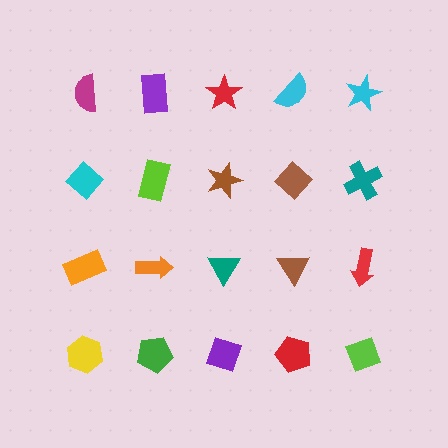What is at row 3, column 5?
A red arrow.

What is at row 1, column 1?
A magenta semicircle.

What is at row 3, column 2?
An orange arrow.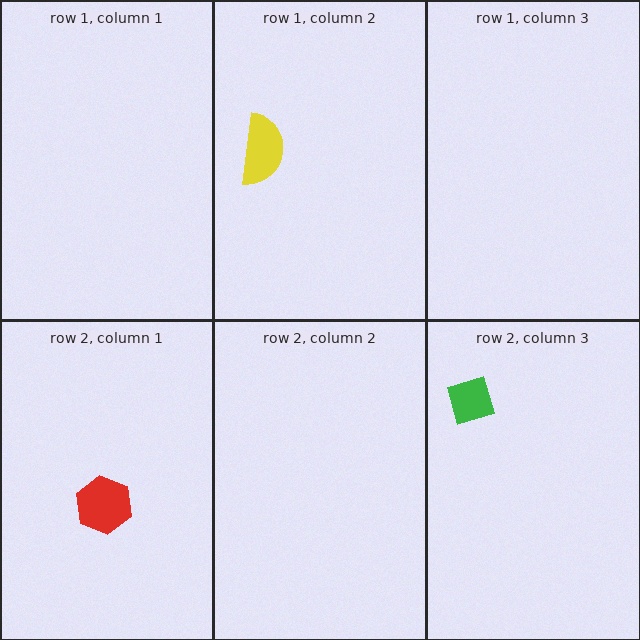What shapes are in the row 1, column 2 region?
The yellow semicircle.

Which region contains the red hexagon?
The row 2, column 1 region.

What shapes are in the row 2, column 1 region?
The red hexagon.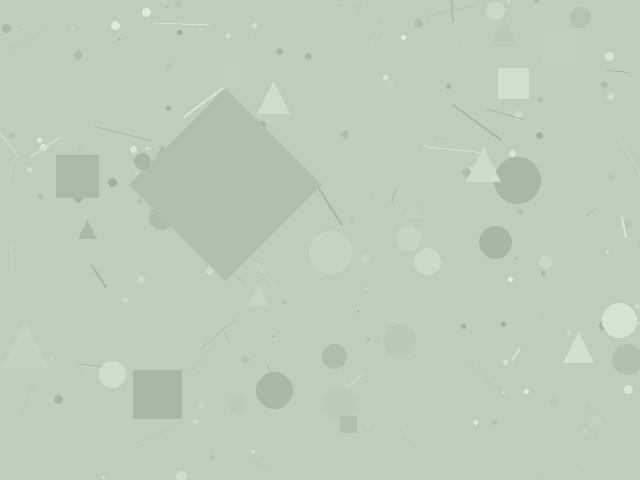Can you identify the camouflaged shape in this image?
The camouflaged shape is a diamond.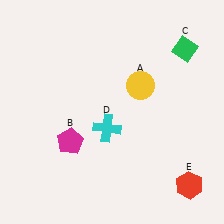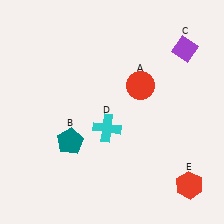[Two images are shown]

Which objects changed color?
A changed from yellow to red. B changed from magenta to teal. C changed from green to purple.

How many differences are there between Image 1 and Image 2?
There are 3 differences between the two images.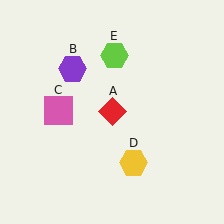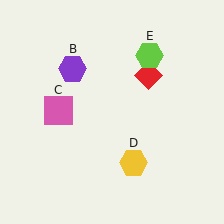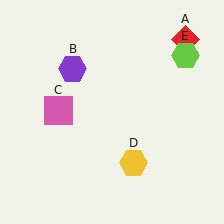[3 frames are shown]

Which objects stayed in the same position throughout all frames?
Purple hexagon (object B) and pink square (object C) and yellow hexagon (object D) remained stationary.